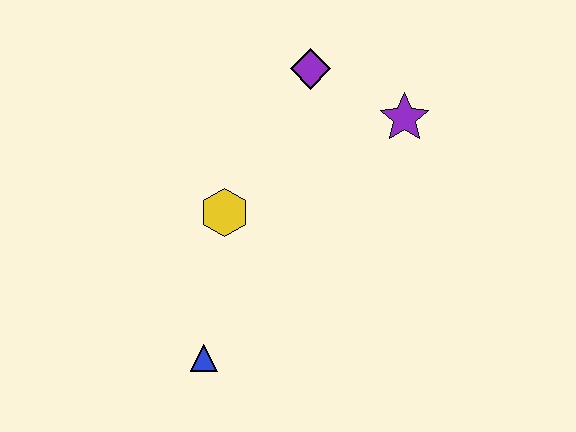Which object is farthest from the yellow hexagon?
The purple star is farthest from the yellow hexagon.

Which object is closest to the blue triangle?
The yellow hexagon is closest to the blue triangle.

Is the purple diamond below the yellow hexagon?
No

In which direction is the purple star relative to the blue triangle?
The purple star is above the blue triangle.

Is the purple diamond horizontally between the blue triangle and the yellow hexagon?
No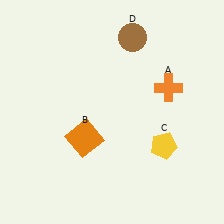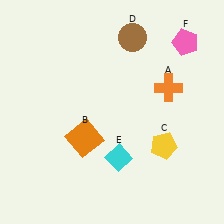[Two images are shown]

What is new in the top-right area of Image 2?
A pink pentagon (F) was added in the top-right area of Image 2.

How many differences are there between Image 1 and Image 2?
There are 2 differences between the two images.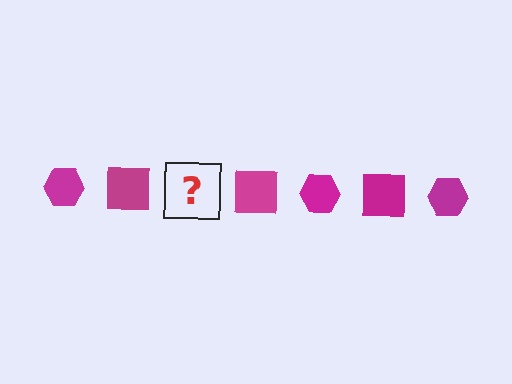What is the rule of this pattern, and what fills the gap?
The rule is that the pattern cycles through hexagon, square shapes in magenta. The gap should be filled with a magenta hexagon.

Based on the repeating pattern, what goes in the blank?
The blank should be a magenta hexagon.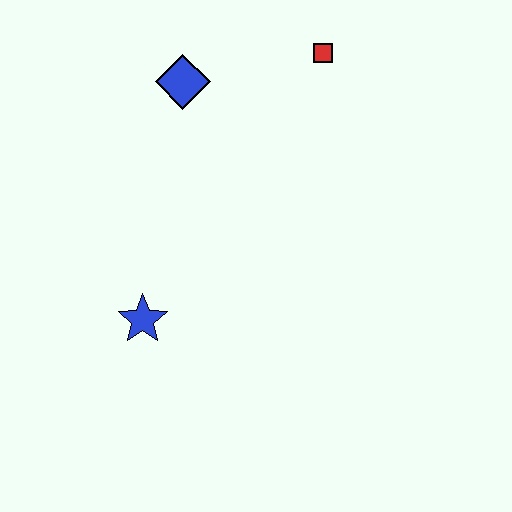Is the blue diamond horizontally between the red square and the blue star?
Yes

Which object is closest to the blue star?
The blue diamond is closest to the blue star.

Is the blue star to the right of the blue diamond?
No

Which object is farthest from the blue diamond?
The blue star is farthest from the blue diamond.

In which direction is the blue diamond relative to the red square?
The blue diamond is to the left of the red square.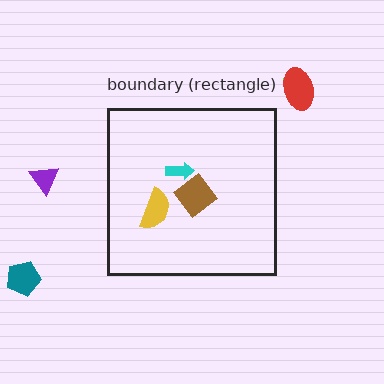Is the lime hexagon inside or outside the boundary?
Outside.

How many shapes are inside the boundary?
3 inside, 4 outside.